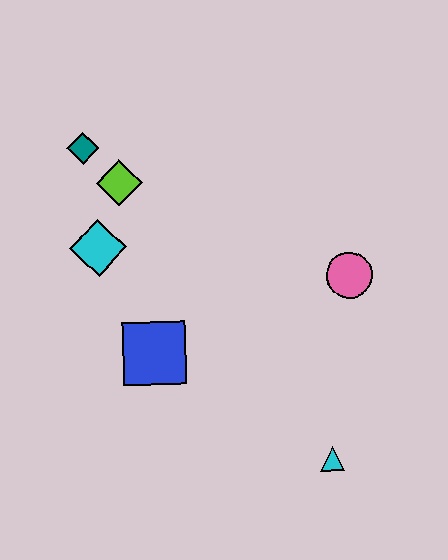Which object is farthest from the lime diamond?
The cyan triangle is farthest from the lime diamond.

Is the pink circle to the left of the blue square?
No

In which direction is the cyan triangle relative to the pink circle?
The cyan triangle is below the pink circle.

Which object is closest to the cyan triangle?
The pink circle is closest to the cyan triangle.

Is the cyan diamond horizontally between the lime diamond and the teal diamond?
Yes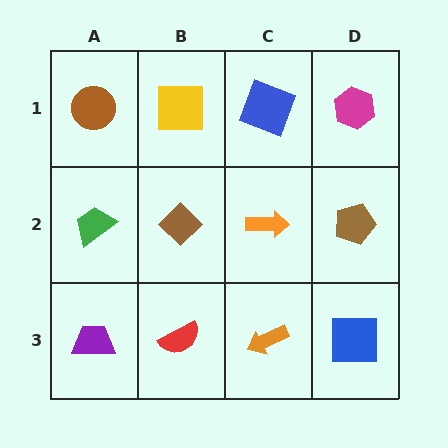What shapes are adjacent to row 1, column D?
A brown pentagon (row 2, column D), a blue square (row 1, column C).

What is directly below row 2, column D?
A blue square.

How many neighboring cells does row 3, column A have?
2.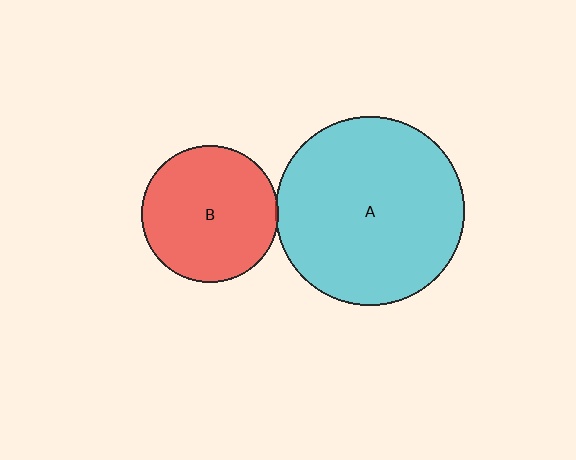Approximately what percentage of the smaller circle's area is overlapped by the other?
Approximately 5%.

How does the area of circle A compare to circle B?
Approximately 1.9 times.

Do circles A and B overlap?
Yes.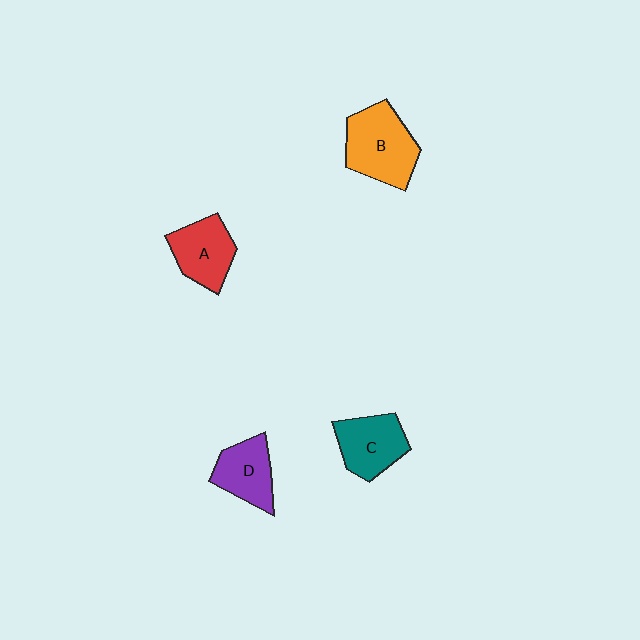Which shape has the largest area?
Shape B (orange).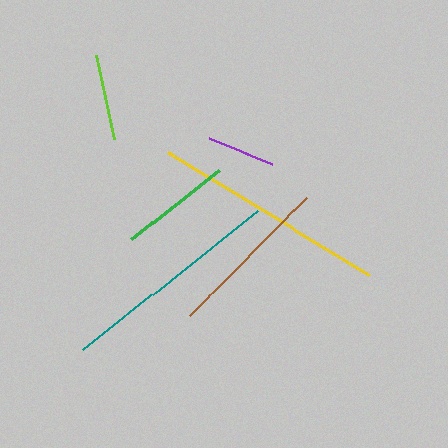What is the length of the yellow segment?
The yellow segment is approximately 236 pixels long.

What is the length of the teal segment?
The teal segment is approximately 224 pixels long.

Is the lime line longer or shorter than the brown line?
The brown line is longer than the lime line.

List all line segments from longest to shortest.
From longest to shortest: yellow, teal, brown, green, lime, purple.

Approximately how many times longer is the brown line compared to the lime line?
The brown line is approximately 1.9 times the length of the lime line.